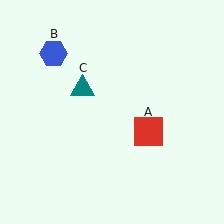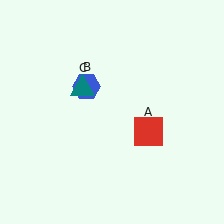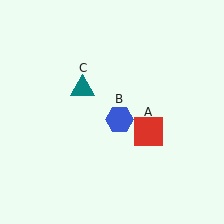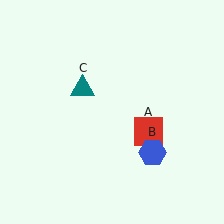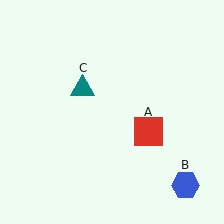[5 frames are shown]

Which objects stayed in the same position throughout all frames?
Red square (object A) and teal triangle (object C) remained stationary.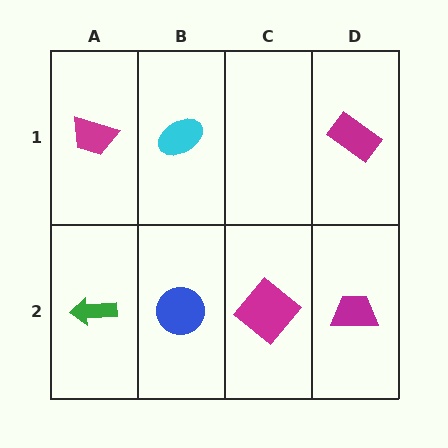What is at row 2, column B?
A blue circle.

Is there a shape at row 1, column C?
No, that cell is empty.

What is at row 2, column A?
A green arrow.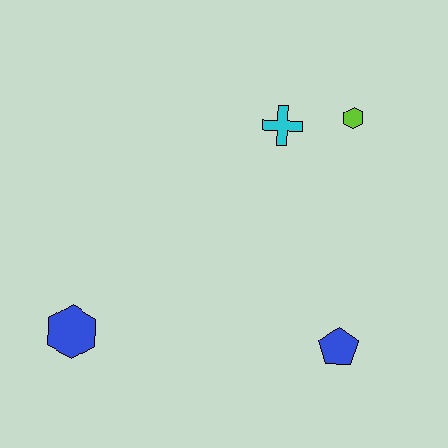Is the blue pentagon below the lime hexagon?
Yes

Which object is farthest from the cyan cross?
The blue hexagon is farthest from the cyan cross.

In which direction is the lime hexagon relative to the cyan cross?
The lime hexagon is to the right of the cyan cross.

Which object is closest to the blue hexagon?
The blue pentagon is closest to the blue hexagon.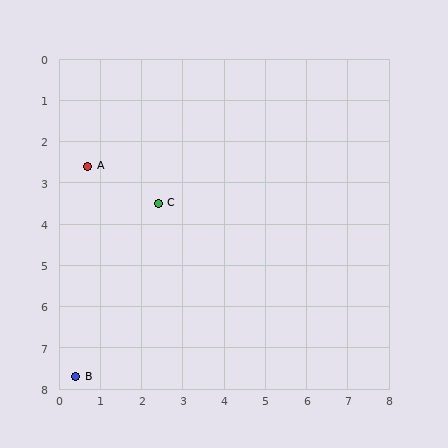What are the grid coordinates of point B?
Point B is at approximately (0.4, 7.7).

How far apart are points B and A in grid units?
Points B and A are about 5.1 grid units apart.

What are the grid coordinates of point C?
Point C is at approximately (2.4, 3.5).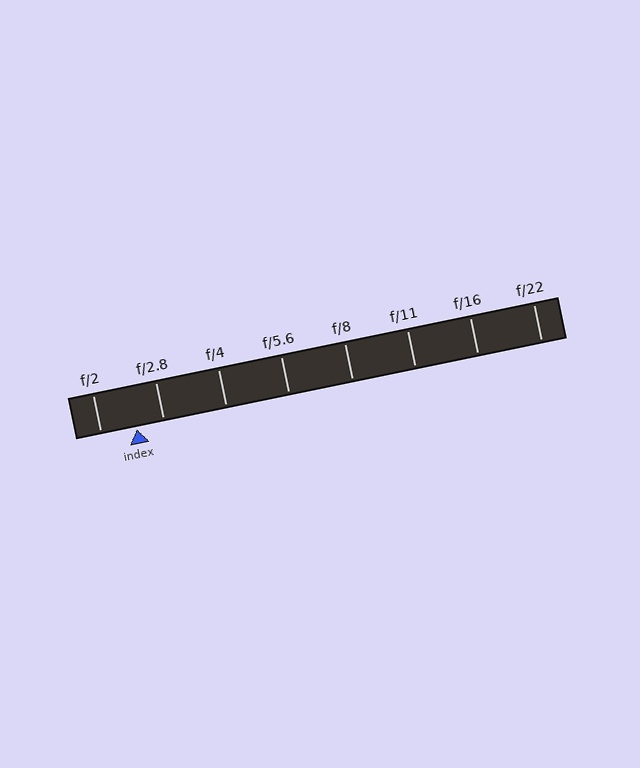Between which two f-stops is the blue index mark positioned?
The index mark is between f/2 and f/2.8.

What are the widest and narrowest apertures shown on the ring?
The widest aperture shown is f/2 and the narrowest is f/22.